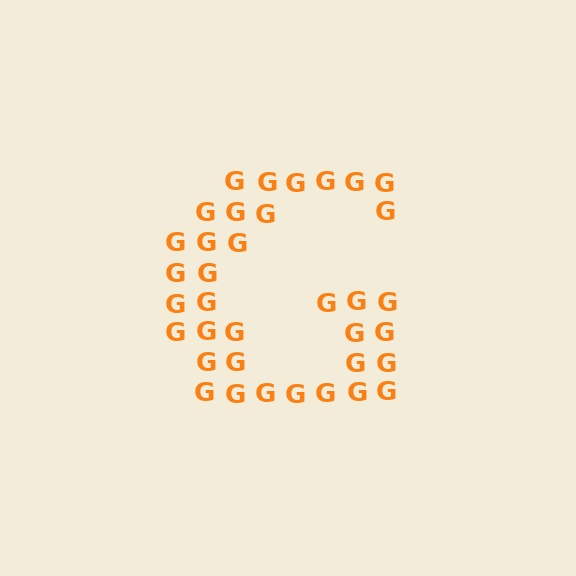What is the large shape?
The large shape is the letter G.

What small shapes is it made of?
It is made of small letter G's.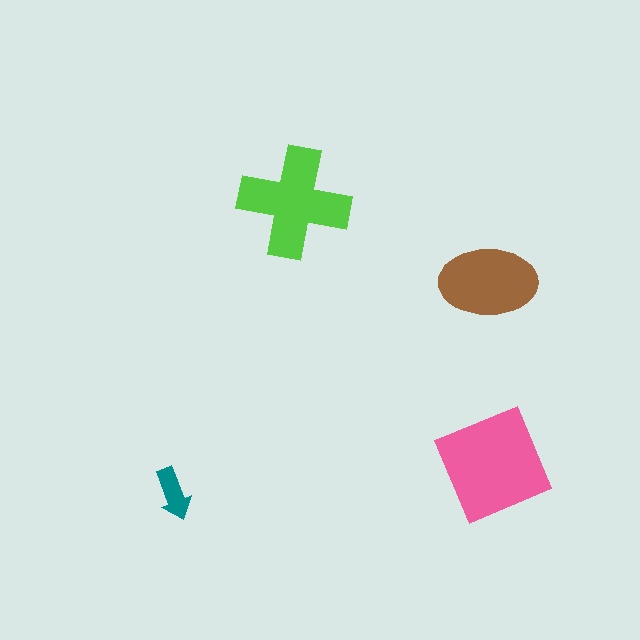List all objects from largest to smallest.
The pink diamond, the lime cross, the brown ellipse, the teal arrow.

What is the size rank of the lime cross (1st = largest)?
2nd.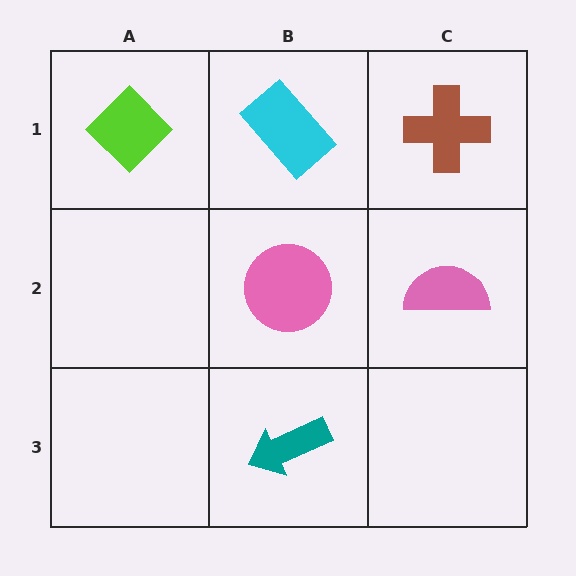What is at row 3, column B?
A teal arrow.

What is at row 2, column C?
A pink semicircle.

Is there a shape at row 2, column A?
No, that cell is empty.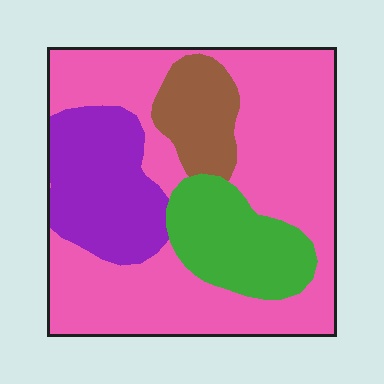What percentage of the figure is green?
Green takes up less than a sixth of the figure.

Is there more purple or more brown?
Purple.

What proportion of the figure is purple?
Purple takes up about one sixth (1/6) of the figure.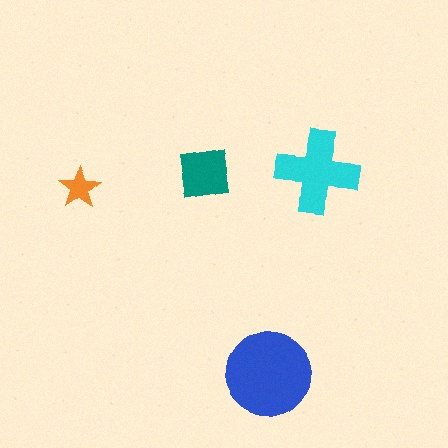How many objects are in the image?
There are 4 objects in the image.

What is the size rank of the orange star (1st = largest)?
4th.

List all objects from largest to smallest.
The blue circle, the cyan cross, the teal square, the orange star.